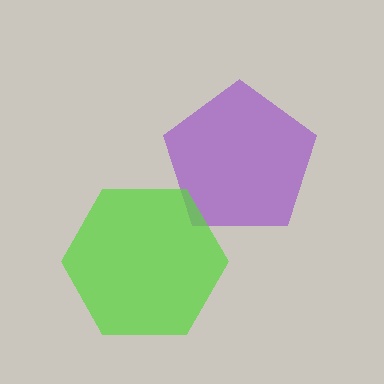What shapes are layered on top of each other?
The layered shapes are: a purple pentagon, a lime hexagon.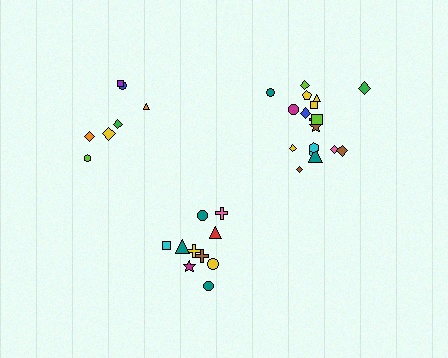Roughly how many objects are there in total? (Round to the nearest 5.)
Roughly 35 objects in total.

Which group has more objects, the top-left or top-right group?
The top-right group.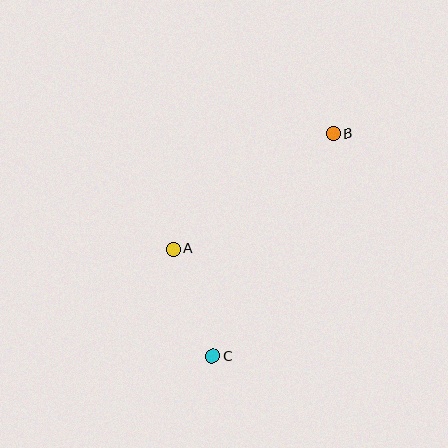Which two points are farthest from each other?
Points B and C are farthest from each other.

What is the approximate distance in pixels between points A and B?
The distance between A and B is approximately 197 pixels.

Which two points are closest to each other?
Points A and C are closest to each other.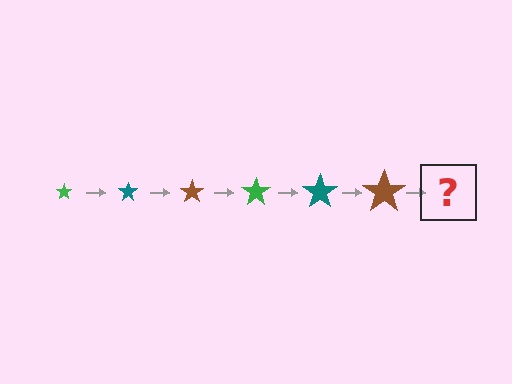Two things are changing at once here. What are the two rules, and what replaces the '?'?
The two rules are that the star grows larger each step and the color cycles through green, teal, and brown. The '?' should be a green star, larger than the previous one.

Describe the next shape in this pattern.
It should be a green star, larger than the previous one.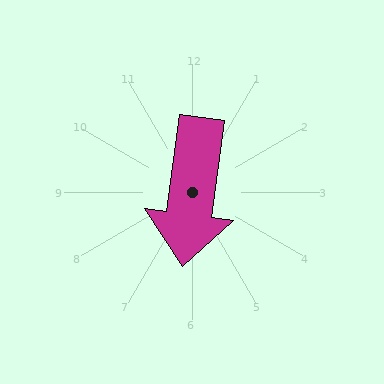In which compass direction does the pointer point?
South.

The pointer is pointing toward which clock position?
Roughly 6 o'clock.